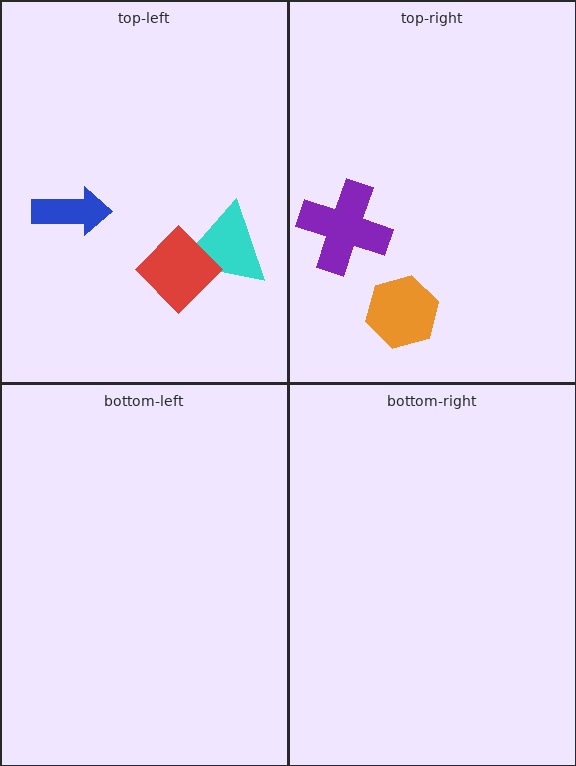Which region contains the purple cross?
The top-right region.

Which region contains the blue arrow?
The top-left region.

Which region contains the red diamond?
The top-left region.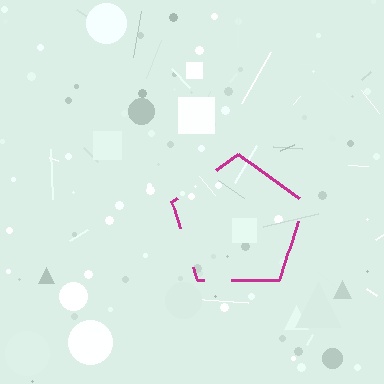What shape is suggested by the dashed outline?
The dashed outline suggests a pentagon.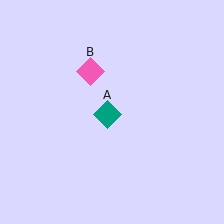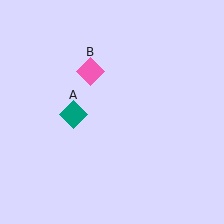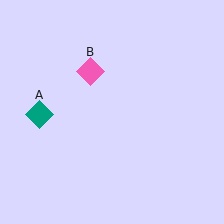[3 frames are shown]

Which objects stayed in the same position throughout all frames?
Pink diamond (object B) remained stationary.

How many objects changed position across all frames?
1 object changed position: teal diamond (object A).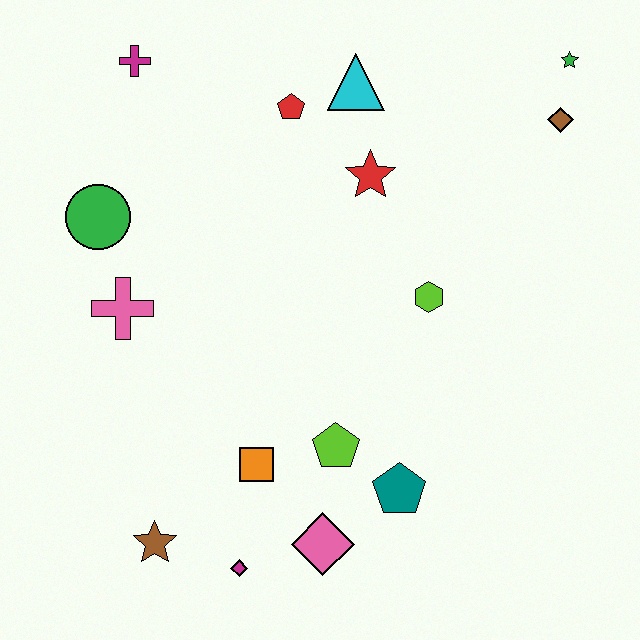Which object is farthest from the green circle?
The green star is farthest from the green circle.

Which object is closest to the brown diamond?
The green star is closest to the brown diamond.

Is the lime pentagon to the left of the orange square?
No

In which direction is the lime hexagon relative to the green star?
The lime hexagon is below the green star.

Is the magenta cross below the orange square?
No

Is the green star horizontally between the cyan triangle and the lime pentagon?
No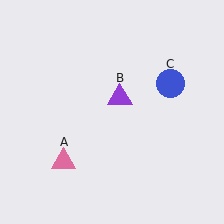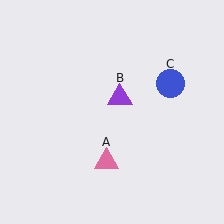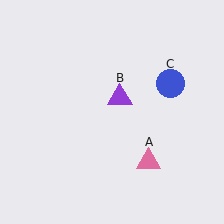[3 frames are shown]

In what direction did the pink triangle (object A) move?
The pink triangle (object A) moved right.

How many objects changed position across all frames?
1 object changed position: pink triangle (object A).